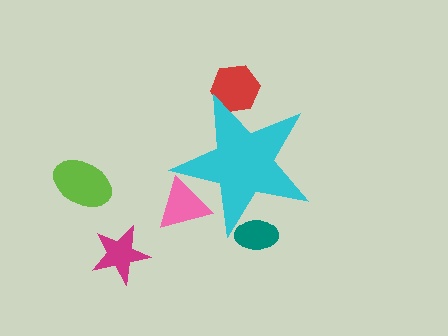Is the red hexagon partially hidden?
Yes, the red hexagon is partially hidden behind the cyan star.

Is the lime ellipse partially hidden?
No, the lime ellipse is fully visible.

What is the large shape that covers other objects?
A cyan star.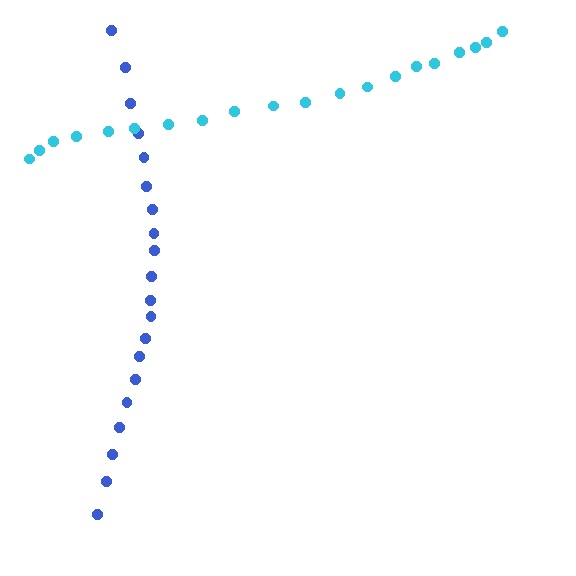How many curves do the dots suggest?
There are 2 distinct paths.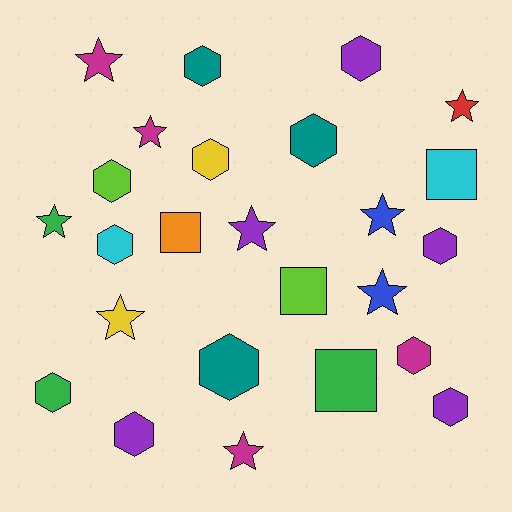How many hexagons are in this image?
There are 12 hexagons.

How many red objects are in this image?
There is 1 red object.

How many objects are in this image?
There are 25 objects.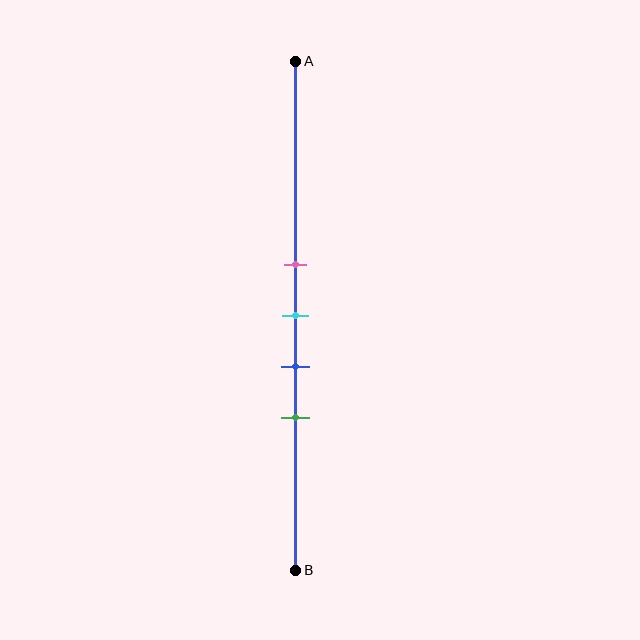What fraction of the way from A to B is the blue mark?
The blue mark is approximately 60% (0.6) of the way from A to B.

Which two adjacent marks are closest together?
The pink and cyan marks are the closest adjacent pair.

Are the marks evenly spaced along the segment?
Yes, the marks are approximately evenly spaced.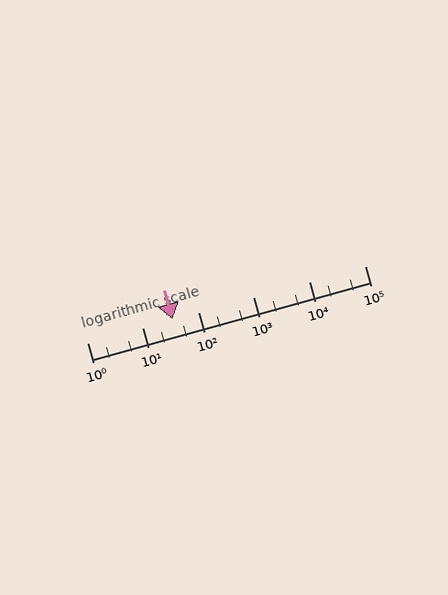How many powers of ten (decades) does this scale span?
The scale spans 5 decades, from 1 to 100000.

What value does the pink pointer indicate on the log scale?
The pointer indicates approximately 34.